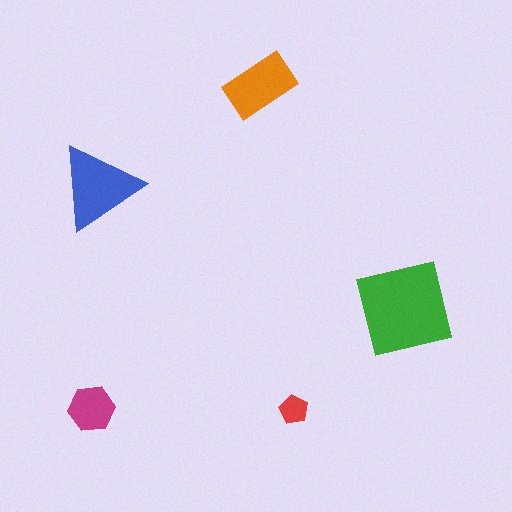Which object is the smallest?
The red pentagon.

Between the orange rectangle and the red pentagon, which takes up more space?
The orange rectangle.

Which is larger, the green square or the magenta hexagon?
The green square.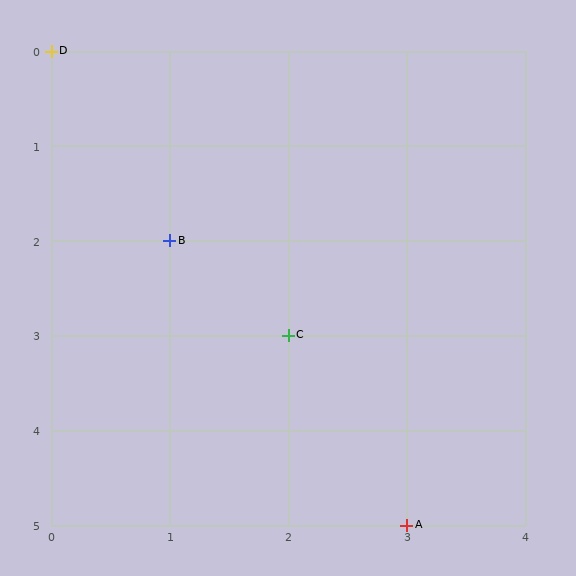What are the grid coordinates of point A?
Point A is at grid coordinates (3, 5).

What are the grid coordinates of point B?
Point B is at grid coordinates (1, 2).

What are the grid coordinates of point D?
Point D is at grid coordinates (0, 0).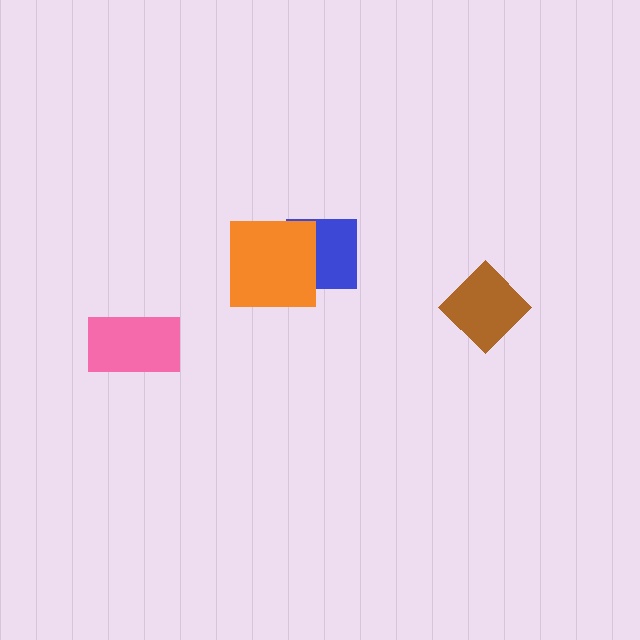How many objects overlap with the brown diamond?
0 objects overlap with the brown diamond.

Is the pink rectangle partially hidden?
No, no other shape covers it.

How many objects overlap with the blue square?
1 object overlaps with the blue square.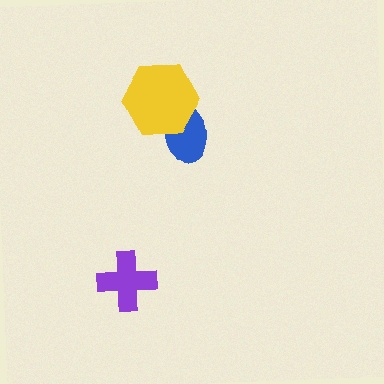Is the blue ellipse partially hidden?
Yes, it is partially covered by another shape.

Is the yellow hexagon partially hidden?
No, no other shape covers it.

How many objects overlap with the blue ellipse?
1 object overlaps with the blue ellipse.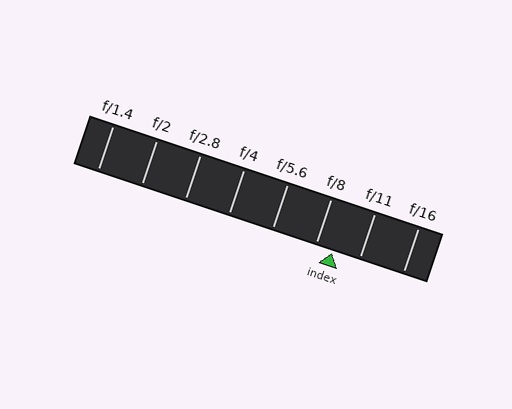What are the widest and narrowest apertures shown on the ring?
The widest aperture shown is f/1.4 and the narrowest is f/16.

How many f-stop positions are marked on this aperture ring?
There are 8 f-stop positions marked.